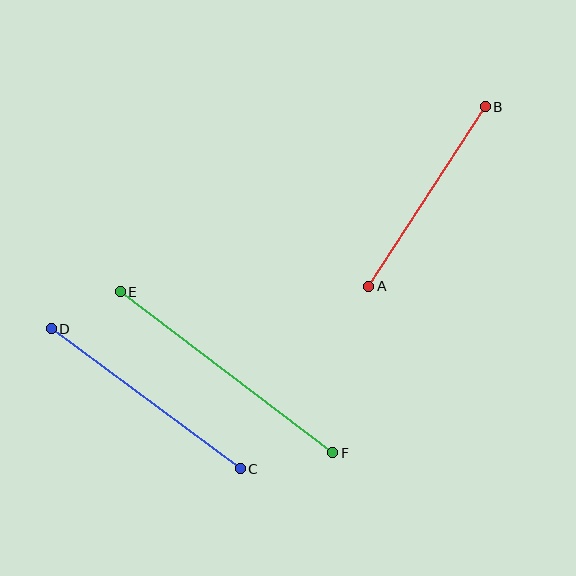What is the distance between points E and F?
The distance is approximately 267 pixels.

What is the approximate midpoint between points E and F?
The midpoint is at approximately (227, 372) pixels.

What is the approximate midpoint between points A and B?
The midpoint is at approximately (427, 196) pixels.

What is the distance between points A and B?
The distance is approximately 214 pixels.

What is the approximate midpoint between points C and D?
The midpoint is at approximately (146, 399) pixels.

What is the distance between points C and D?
The distance is approximately 235 pixels.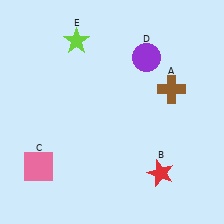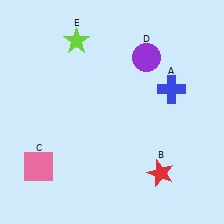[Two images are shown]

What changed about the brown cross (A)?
In Image 1, A is brown. In Image 2, it changed to blue.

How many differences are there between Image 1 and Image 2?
There is 1 difference between the two images.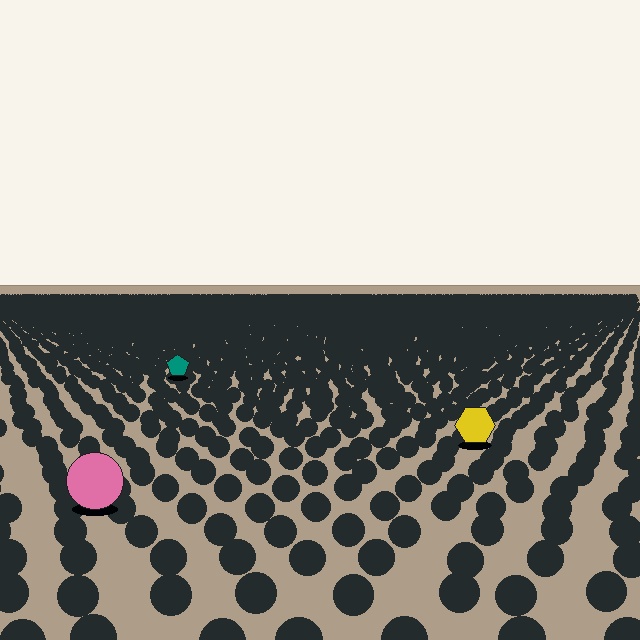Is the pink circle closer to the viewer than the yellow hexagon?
Yes. The pink circle is closer — you can tell from the texture gradient: the ground texture is coarser near it.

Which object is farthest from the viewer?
The teal pentagon is farthest from the viewer. It appears smaller and the ground texture around it is denser.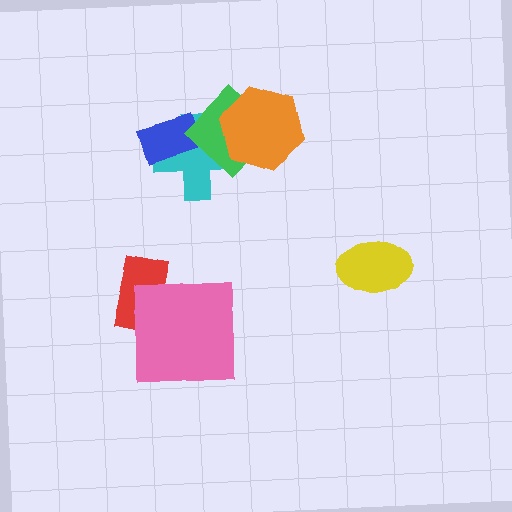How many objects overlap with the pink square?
1 object overlaps with the pink square.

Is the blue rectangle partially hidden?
Yes, it is partially covered by another shape.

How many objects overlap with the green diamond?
3 objects overlap with the green diamond.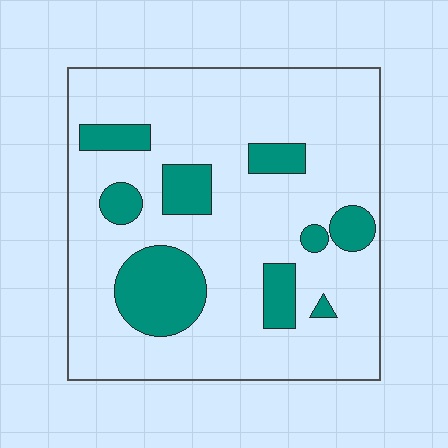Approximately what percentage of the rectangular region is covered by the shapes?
Approximately 20%.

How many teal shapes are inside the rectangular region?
9.